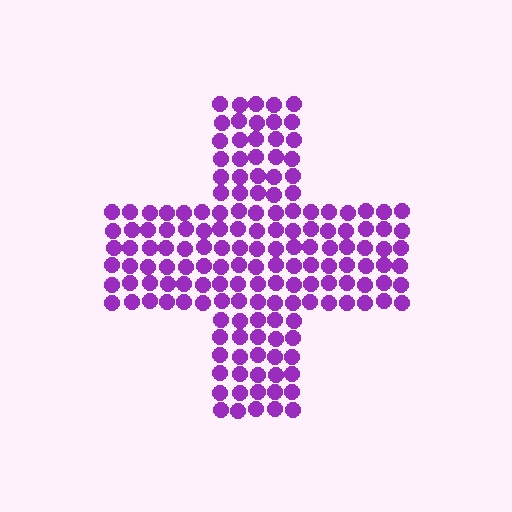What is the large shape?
The large shape is a cross.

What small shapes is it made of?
It is made of small circles.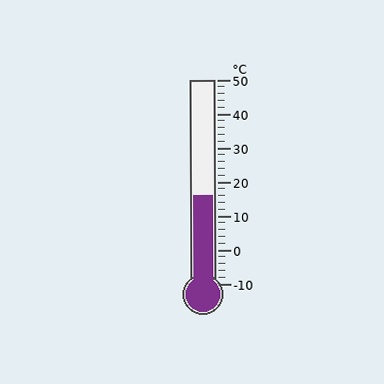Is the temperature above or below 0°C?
The temperature is above 0°C.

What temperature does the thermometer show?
The thermometer shows approximately 16°C.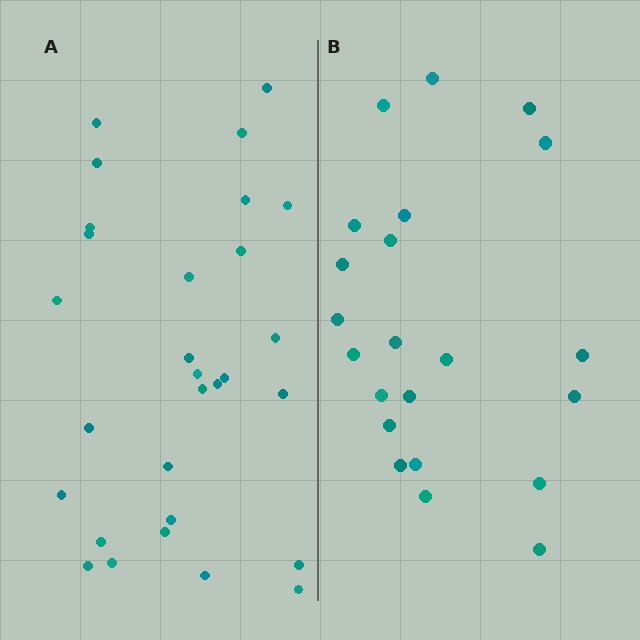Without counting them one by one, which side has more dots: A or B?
Region A (the left region) has more dots.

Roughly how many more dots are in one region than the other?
Region A has roughly 8 or so more dots than region B.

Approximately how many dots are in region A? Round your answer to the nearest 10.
About 30 dots. (The exact count is 29, which rounds to 30.)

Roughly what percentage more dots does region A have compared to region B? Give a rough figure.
About 30% more.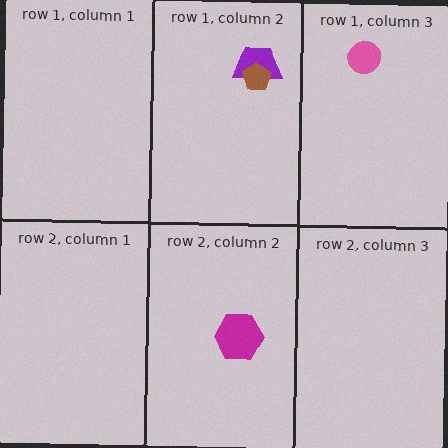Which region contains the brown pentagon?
The row 1, column 2 region.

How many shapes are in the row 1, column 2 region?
2.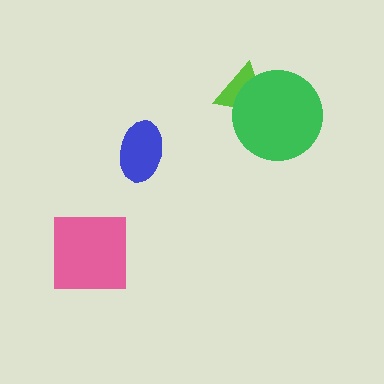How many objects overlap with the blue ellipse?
0 objects overlap with the blue ellipse.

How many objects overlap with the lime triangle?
1 object overlaps with the lime triangle.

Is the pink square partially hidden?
No, no other shape covers it.